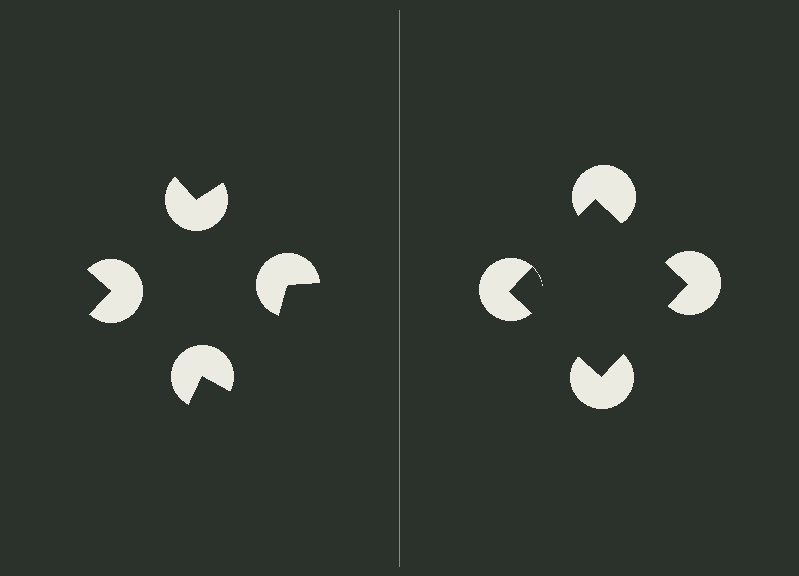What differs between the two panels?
The pac-man discs are positioned identically on both sides; only the wedge orientations differ. On the right they align to a square; on the left they are misaligned.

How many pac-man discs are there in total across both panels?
8 — 4 on each side.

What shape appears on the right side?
An illusory square.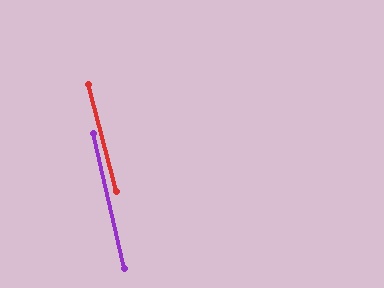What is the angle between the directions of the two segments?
Approximately 1 degree.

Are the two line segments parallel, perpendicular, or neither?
Parallel — their directions differ by only 1.3°.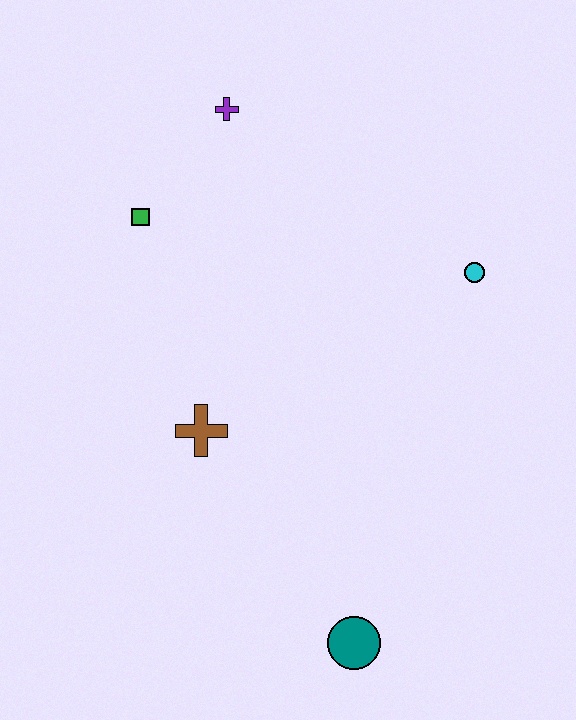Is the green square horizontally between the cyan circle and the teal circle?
No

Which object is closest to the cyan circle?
The purple cross is closest to the cyan circle.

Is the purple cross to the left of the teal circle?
Yes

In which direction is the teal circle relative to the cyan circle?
The teal circle is below the cyan circle.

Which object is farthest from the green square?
The teal circle is farthest from the green square.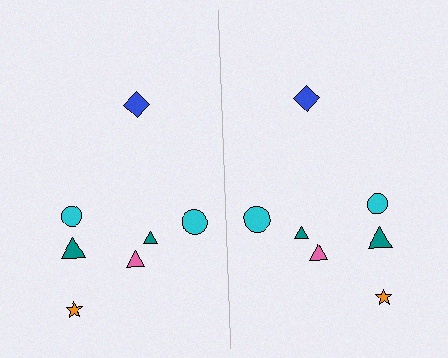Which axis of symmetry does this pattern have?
The pattern has a vertical axis of symmetry running through the center of the image.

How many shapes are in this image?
There are 14 shapes in this image.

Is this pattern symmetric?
Yes, this pattern has bilateral (reflection) symmetry.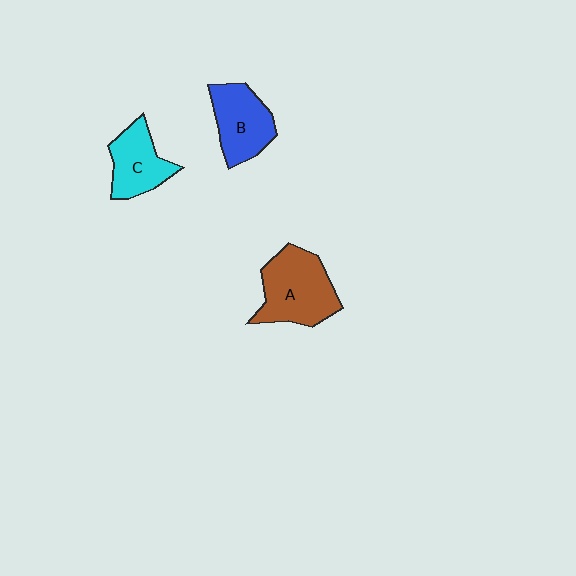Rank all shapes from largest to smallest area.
From largest to smallest: A (brown), B (blue), C (cyan).